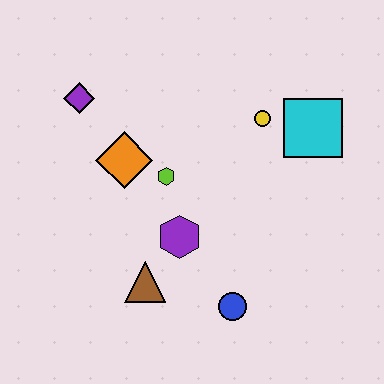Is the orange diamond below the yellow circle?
Yes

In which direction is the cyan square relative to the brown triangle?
The cyan square is to the right of the brown triangle.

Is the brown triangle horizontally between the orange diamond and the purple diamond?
No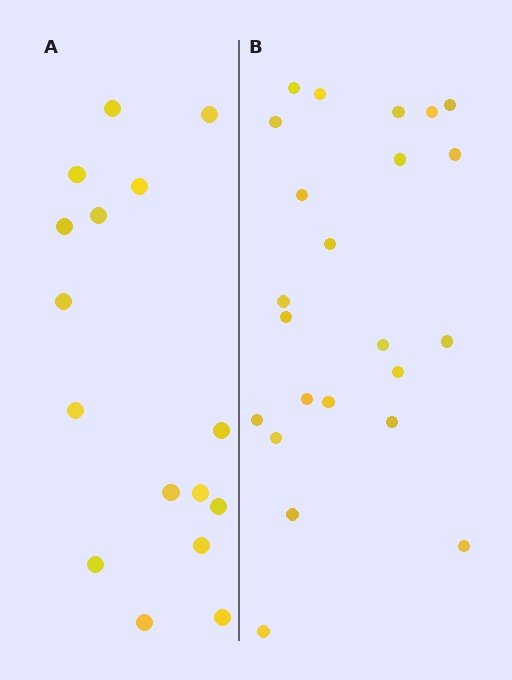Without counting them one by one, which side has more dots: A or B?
Region B (the right region) has more dots.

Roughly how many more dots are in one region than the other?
Region B has roughly 8 or so more dots than region A.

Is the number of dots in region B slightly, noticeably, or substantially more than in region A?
Region B has noticeably more, but not dramatically so. The ratio is roughly 1.4 to 1.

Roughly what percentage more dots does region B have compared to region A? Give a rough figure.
About 45% more.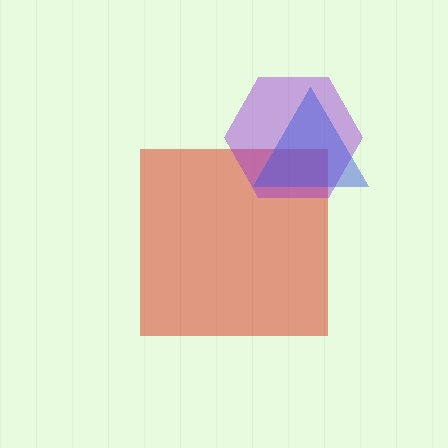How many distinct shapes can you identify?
There are 3 distinct shapes: a red square, a purple hexagon, a blue triangle.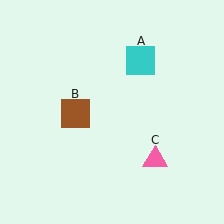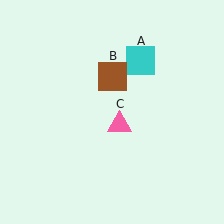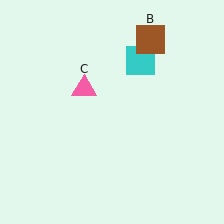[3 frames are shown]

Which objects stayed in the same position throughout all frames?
Cyan square (object A) remained stationary.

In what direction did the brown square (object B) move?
The brown square (object B) moved up and to the right.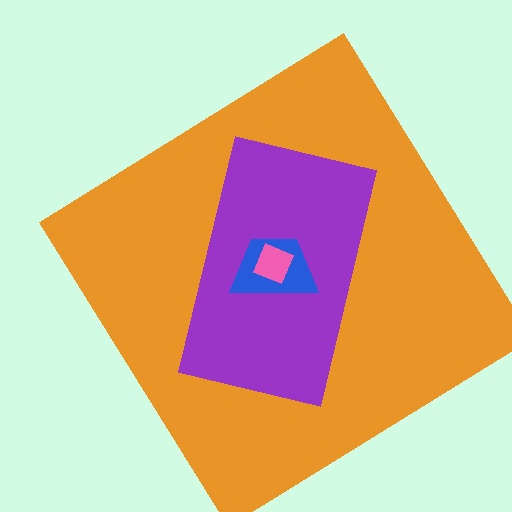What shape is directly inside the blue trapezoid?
The pink diamond.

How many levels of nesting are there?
4.